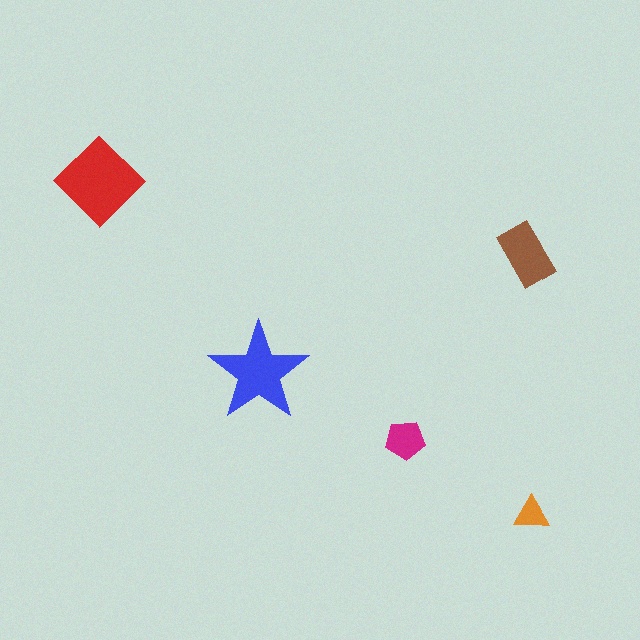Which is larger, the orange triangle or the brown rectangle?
The brown rectangle.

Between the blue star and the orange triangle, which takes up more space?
The blue star.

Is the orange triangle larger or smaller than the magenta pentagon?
Smaller.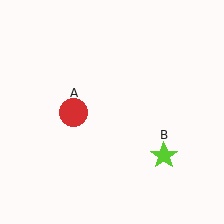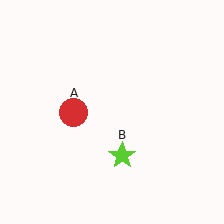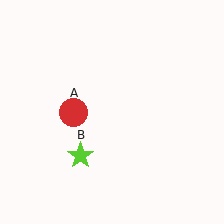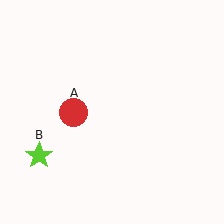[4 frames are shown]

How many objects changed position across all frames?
1 object changed position: lime star (object B).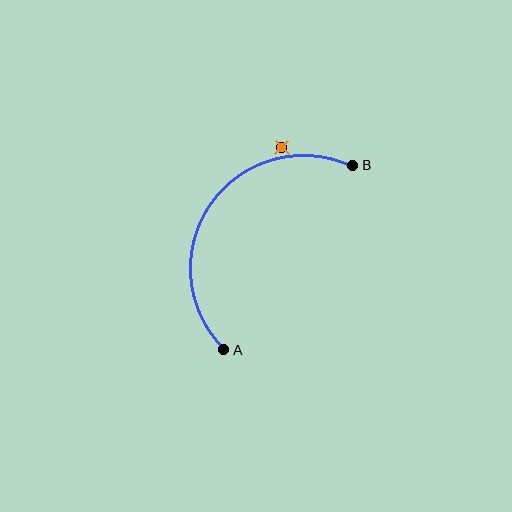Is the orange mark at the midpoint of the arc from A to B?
No — the orange mark does not lie on the arc at all. It sits slightly outside the curve.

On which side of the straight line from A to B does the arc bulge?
The arc bulges above and to the left of the straight line connecting A and B.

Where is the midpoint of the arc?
The arc midpoint is the point on the curve farthest from the straight line joining A and B. It sits above and to the left of that line.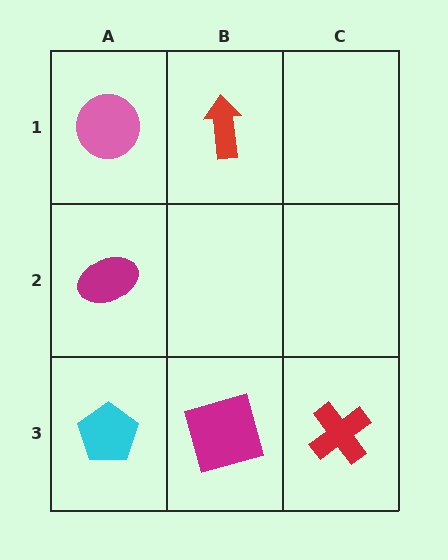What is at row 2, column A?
A magenta ellipse.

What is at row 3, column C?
A red cross.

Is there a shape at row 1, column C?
No, that cell is empty.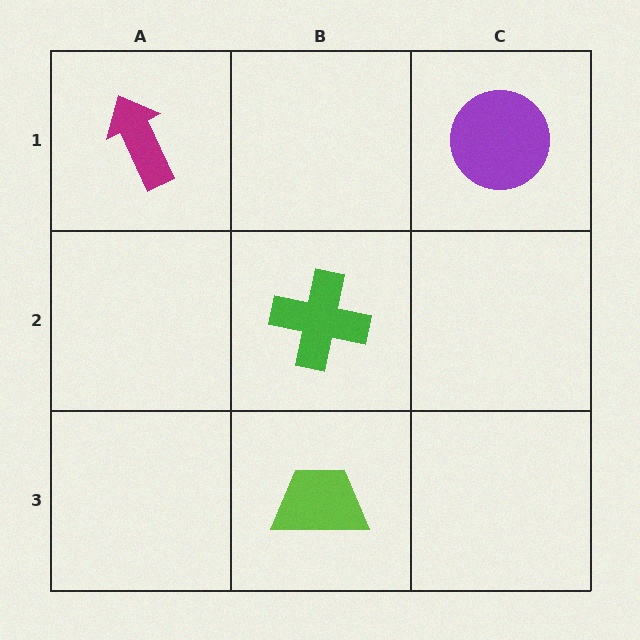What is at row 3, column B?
A lime trapezoid.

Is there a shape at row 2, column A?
No, that cell is empty.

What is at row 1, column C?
A purple circle.